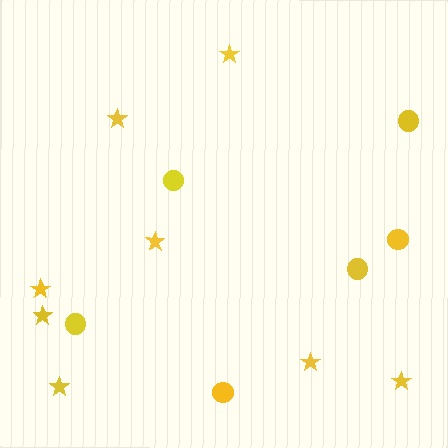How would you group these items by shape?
There are 2 groups: one group of circles (6) and one group of stars (8).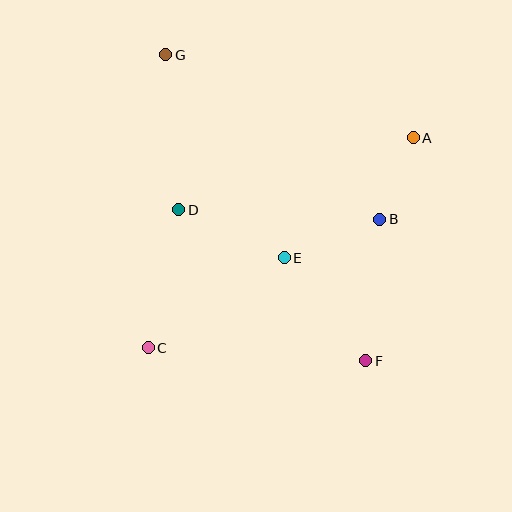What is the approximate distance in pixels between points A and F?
The distance between A and F is approximately 228 pixels.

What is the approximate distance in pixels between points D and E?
The distance between D and E is approximately 116 pixels.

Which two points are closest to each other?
Points A and B are closest to each other.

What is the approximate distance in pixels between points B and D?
The distance between B and D is approximately 201 pixels.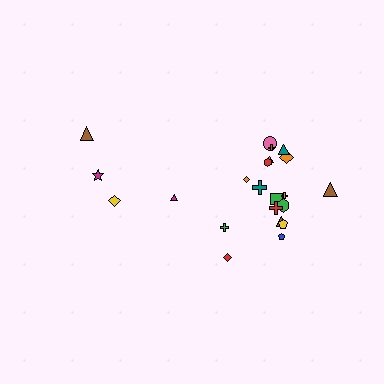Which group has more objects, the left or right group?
The right group.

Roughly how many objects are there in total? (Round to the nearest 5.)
Roughly 20 objects in total.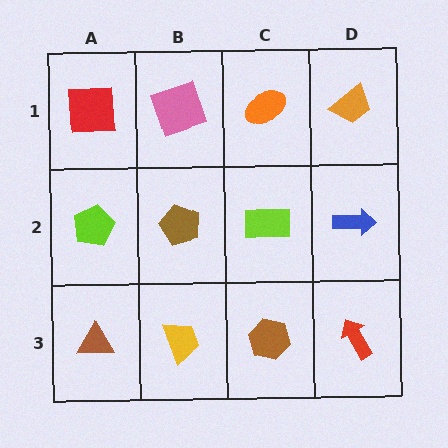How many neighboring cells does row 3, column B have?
3.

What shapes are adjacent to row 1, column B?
A brown pentagon (row 2, column B), a red square (row 1, column A), an orange ellipse (row 1, column C).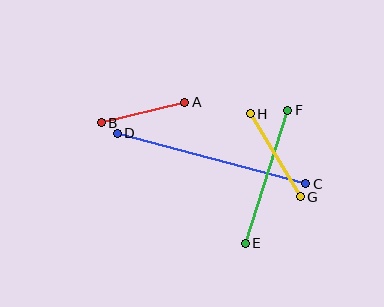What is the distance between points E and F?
The distance is approximately 140 pixels.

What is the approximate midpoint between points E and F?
The midpoint is at approximately (266, 177) pixels.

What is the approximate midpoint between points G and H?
The midpoint is at approximately (275, 155) pixels.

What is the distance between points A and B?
The distance is approximately 86 pixels.